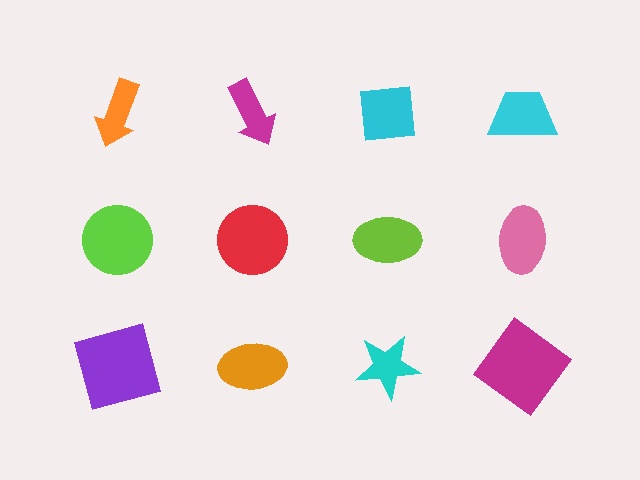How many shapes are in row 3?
4 shapes.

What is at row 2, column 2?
A red circle.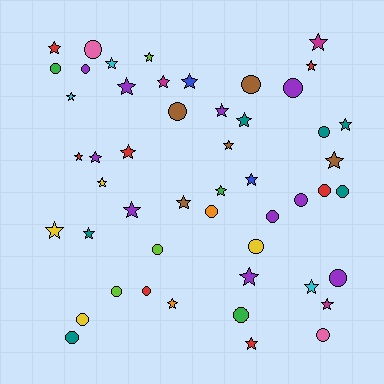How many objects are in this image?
There are 50 objects.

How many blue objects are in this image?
There are 2 blue objects.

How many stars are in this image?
There are 29 stars.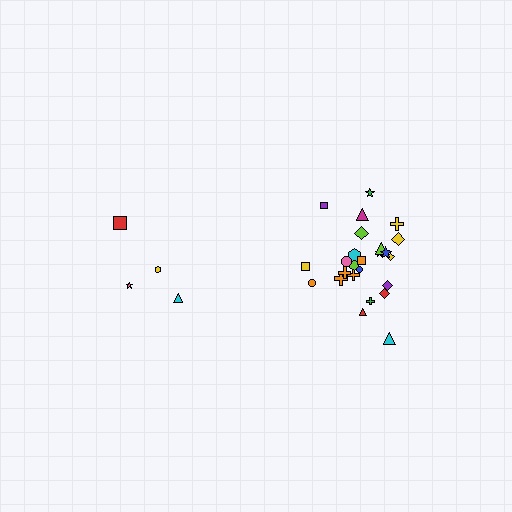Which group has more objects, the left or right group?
The right group.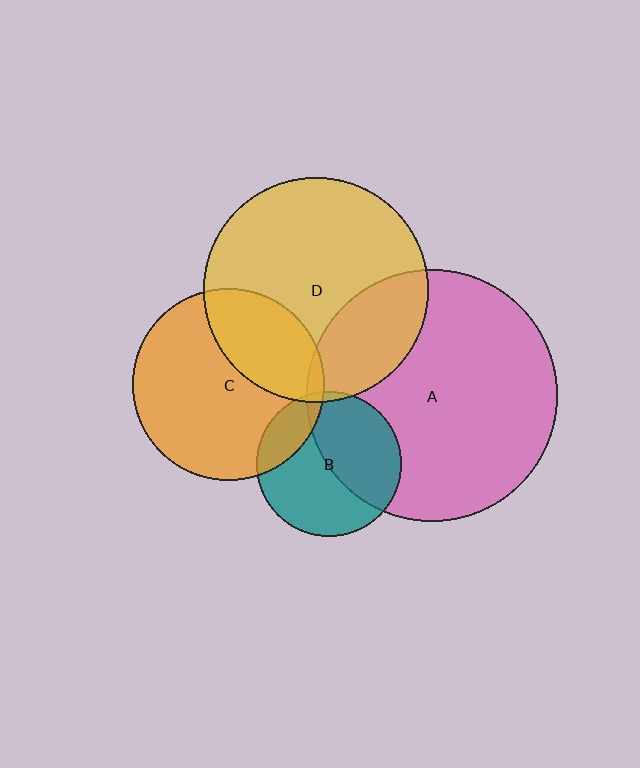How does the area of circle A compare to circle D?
Approximately 1.3 times.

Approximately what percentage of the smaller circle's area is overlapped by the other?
Approximately 45%.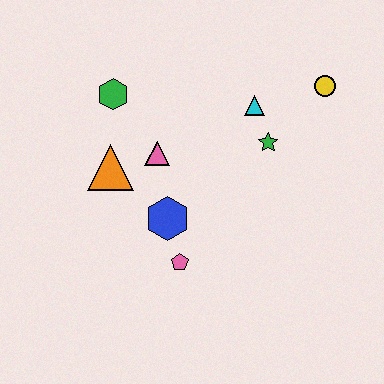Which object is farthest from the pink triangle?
The yellow circle is farthest from the pink triangle.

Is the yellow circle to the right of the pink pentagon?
Yes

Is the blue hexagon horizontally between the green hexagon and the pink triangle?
No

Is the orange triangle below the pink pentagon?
No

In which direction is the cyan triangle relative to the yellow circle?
The cyan triangle is to the left of the yellow circle.